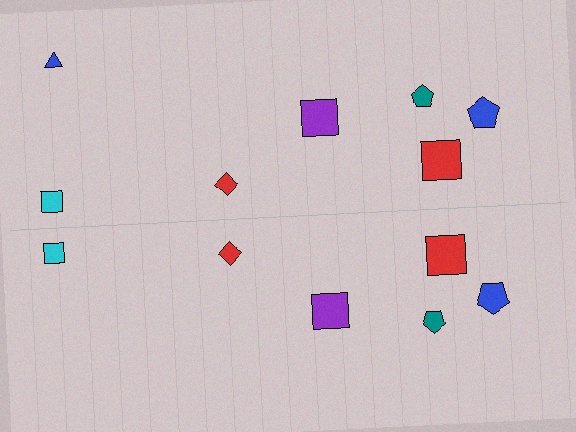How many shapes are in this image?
There are 13 shapes in this image.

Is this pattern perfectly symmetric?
No, the pattern is not perfectly symmetric. A blue triangle is missing from the bottom side.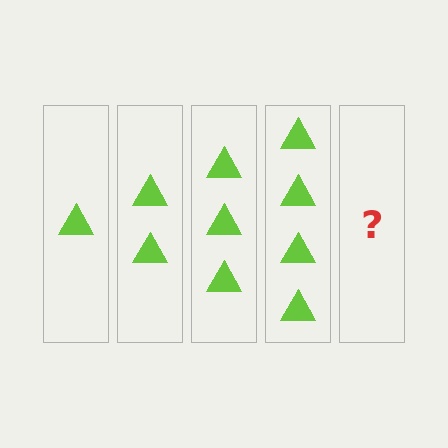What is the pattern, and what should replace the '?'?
The pattern is that each step adds one more triangle. The '?' should be 5 triangles.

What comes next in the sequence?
The next element should be 5 triangles.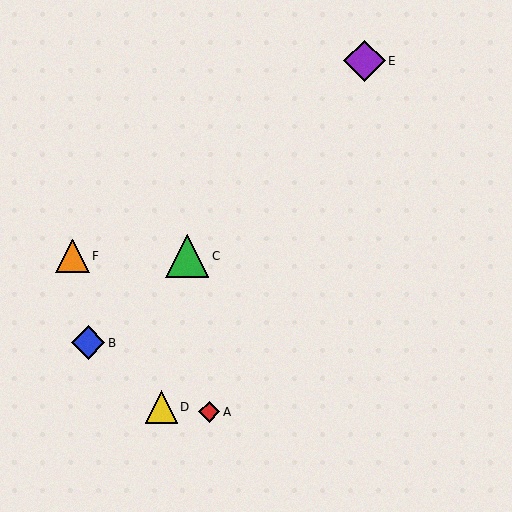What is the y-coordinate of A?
Object A is at y≈412.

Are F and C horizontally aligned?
Yes, both are at y≈256.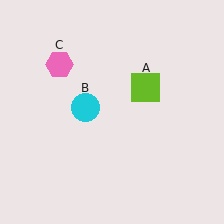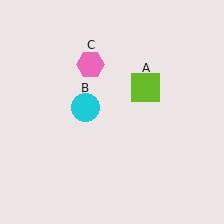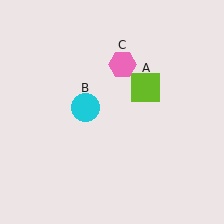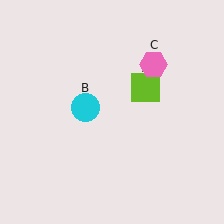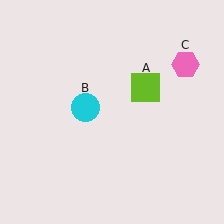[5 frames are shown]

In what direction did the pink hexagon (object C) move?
The pink hexagon (object C) moved right.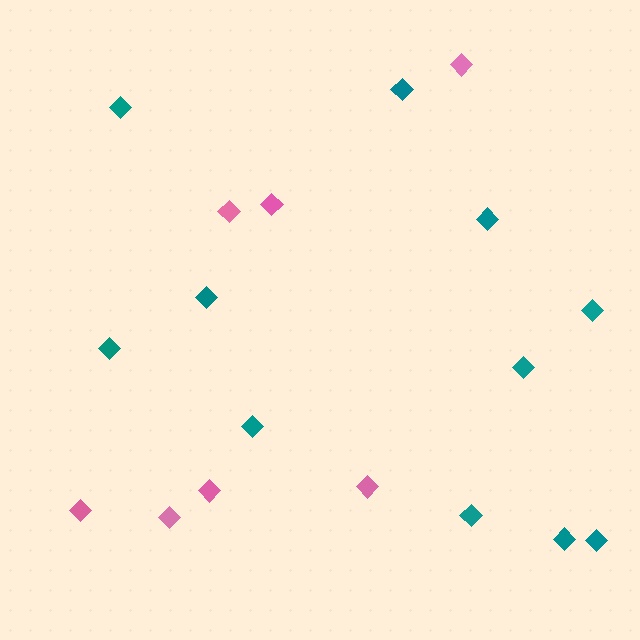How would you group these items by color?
There are 2 groups: one group of teal diamonds (11) and one group of pink diamonds (7).